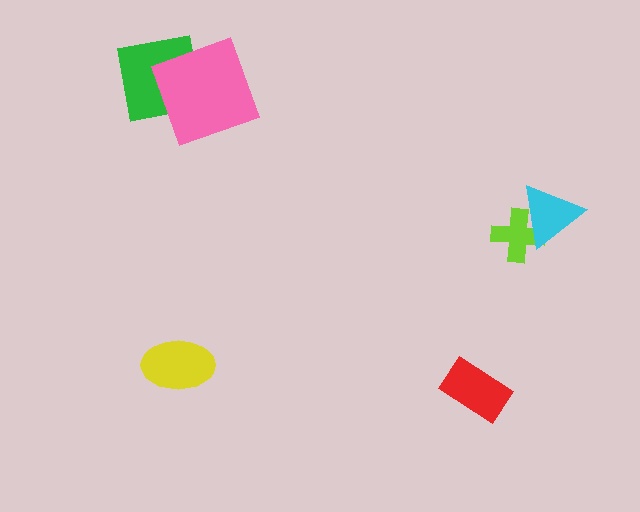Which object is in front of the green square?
The pink square is in front of the green square.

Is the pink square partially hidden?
No, no other shape covers it.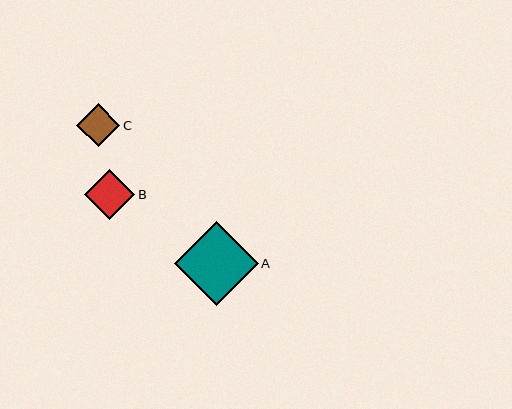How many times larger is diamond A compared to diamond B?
Diamond A is approximately 1.7 times the size of diamond B.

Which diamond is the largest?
Diamond A is the largest with a size of approximately 84 pixels.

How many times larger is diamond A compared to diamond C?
Diamond A is approximately 1.9 times the size of diamond C.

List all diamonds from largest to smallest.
From largest to smallest: A, B, C.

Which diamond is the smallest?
Diamond C is the smallest with a size of approximately 43 pixels.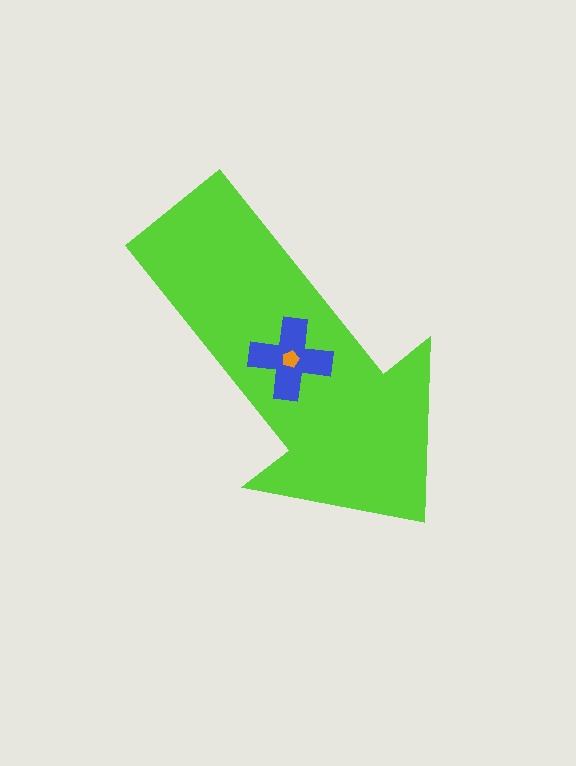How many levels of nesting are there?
3.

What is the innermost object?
The orange pentagon.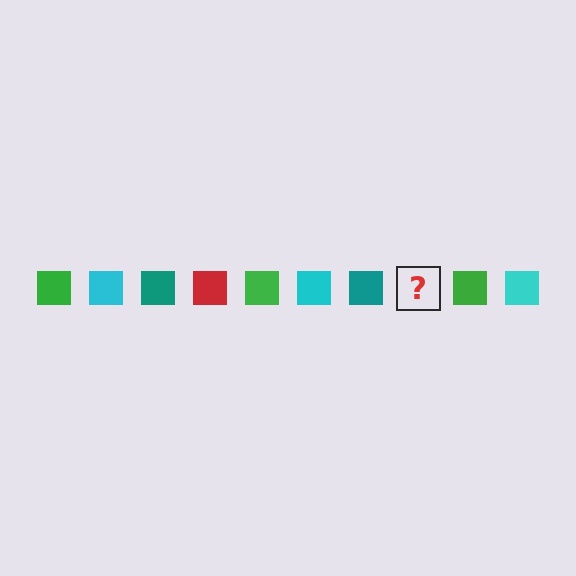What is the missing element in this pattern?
The missing element is a red square.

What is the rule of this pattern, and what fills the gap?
The rule is that the pattern cycles through green, cyan, teal, red squares. The gap should be filled with a red square.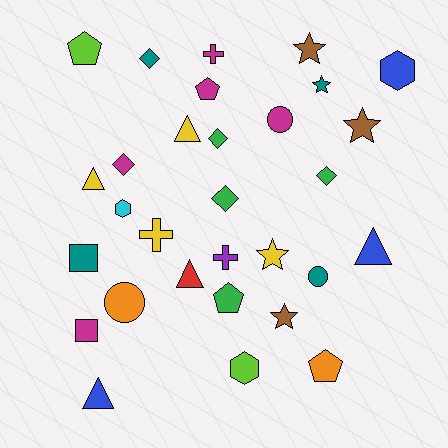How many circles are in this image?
There are 3 circles.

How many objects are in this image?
There are 30 objects.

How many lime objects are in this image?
There are 2 lime objects.